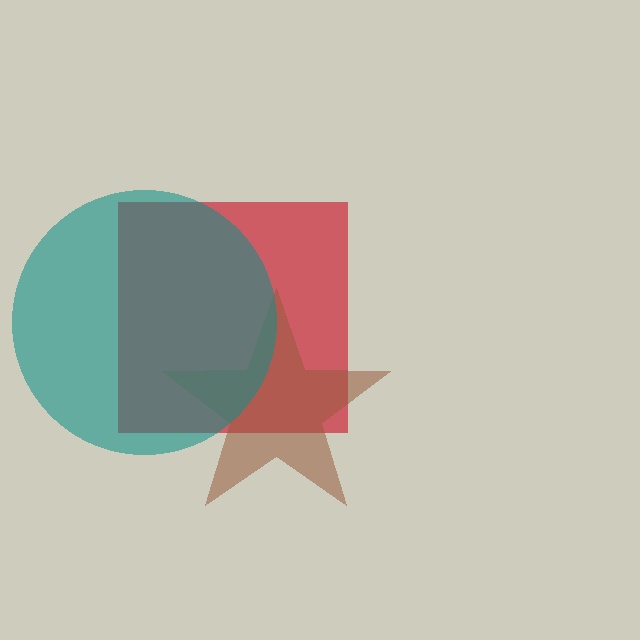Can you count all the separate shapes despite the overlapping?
Yes, there are 3 separate shapes.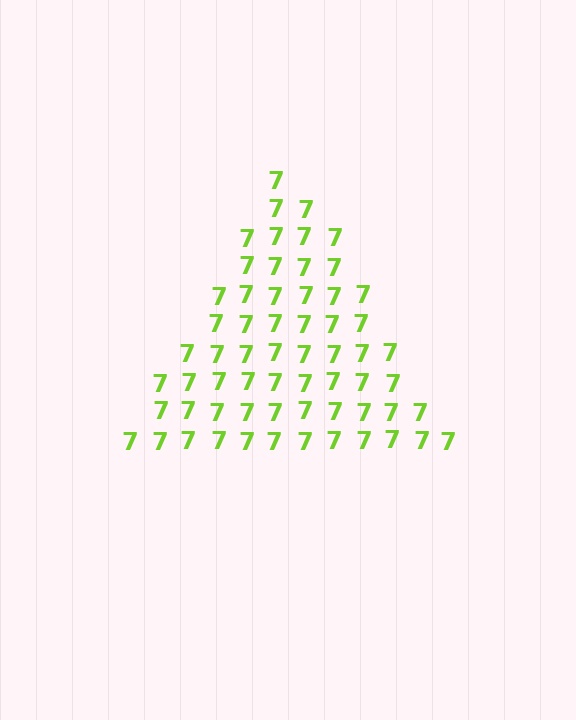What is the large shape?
The large shape is a triangle.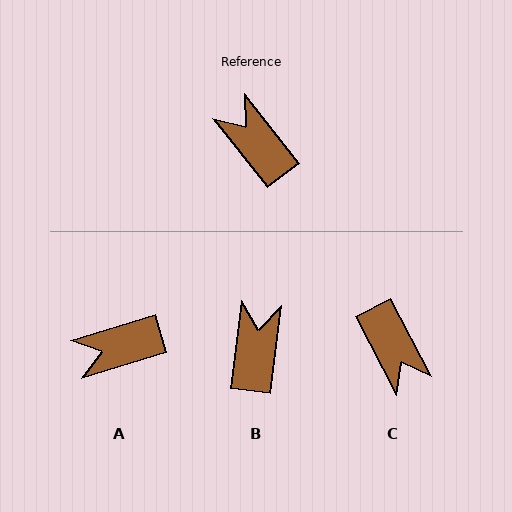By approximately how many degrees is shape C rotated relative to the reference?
Approximately 169 degrees counter-clockwise.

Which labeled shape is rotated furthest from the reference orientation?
C, about 169 degrees away.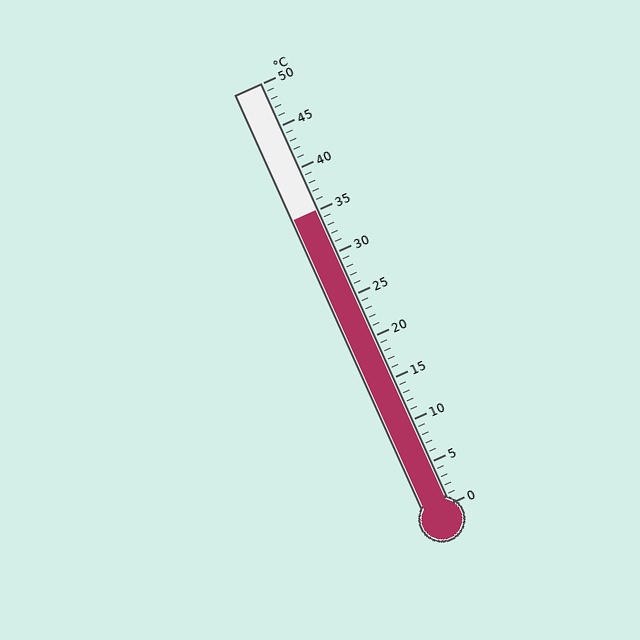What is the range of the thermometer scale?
The thermometer scale ranges from 0°C to 50°C.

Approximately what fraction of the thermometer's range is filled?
The thermometer is filled to approximately 70% of its range.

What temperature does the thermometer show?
The thermometer shows approximately 35°C.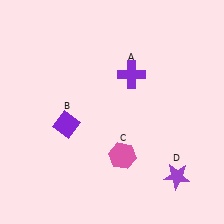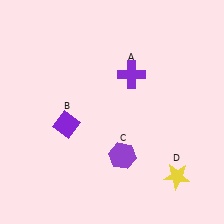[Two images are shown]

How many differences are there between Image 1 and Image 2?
There are 2 differences between the two images.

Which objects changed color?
C changed from pink to purple. D changed from purple to yellow.